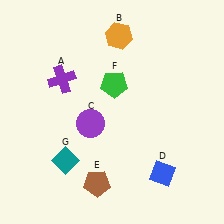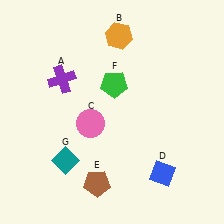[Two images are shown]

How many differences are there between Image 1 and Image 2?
There is 1 difference between the two images.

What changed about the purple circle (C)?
In Image 1, C is purple. In Image 2, it changed to pink.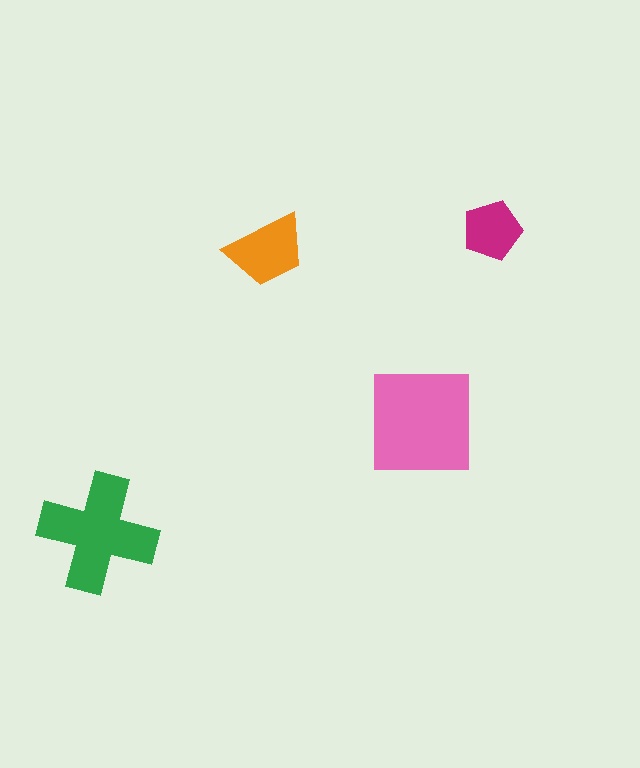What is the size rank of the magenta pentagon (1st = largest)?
4th.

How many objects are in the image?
There are 4 objects in the image.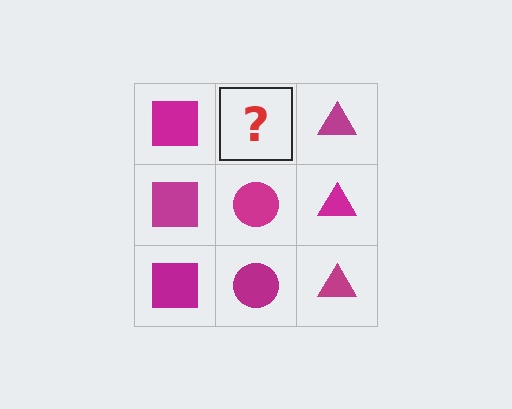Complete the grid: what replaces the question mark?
The question mark should be replaced with a magenta circle.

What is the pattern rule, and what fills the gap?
The rule is that each column has a consistent shape. The gap should be filled with a magenta circle.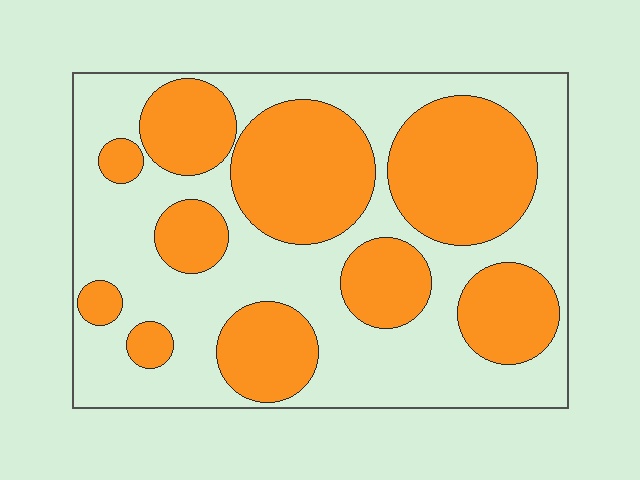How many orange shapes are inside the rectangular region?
10.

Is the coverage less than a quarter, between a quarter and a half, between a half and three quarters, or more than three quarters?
Between a quarter and a half.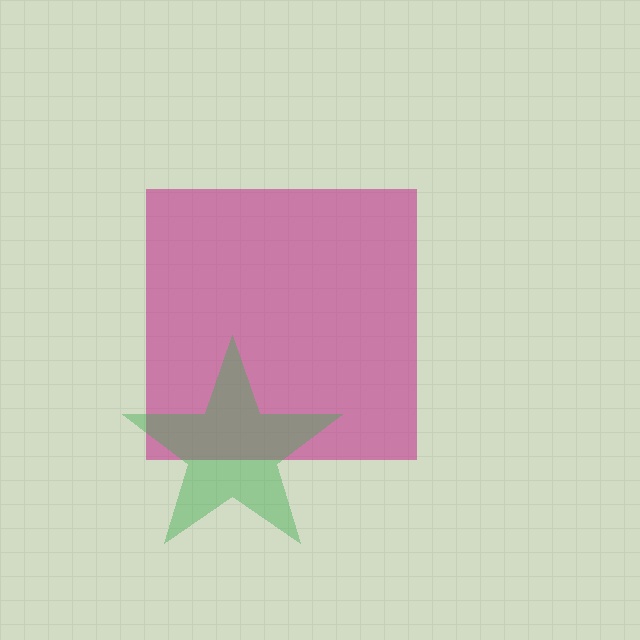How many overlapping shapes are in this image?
There are 2 overlapping shapes in the image.